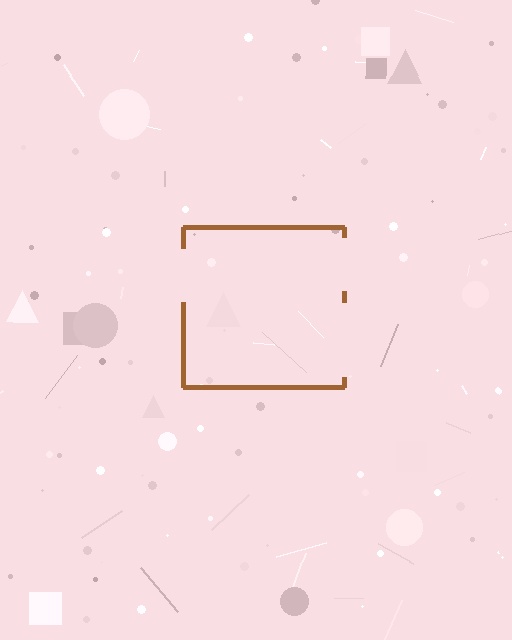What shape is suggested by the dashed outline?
The dashed outline suggests a square.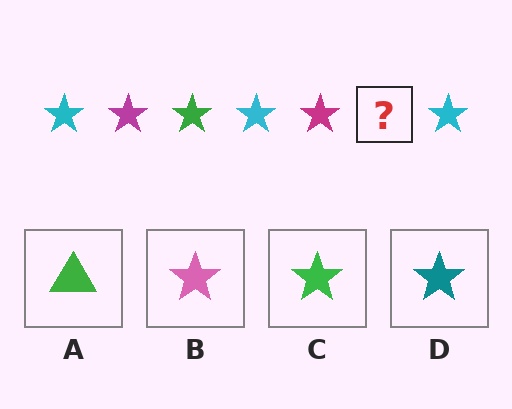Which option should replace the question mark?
Option C.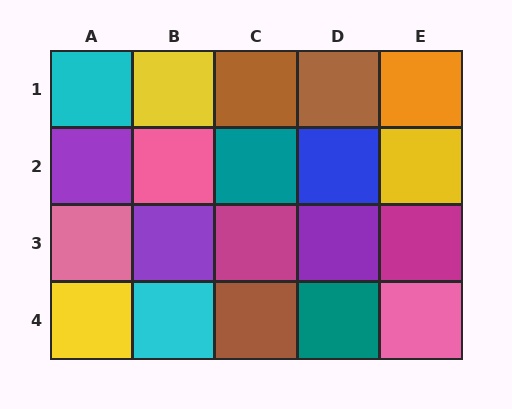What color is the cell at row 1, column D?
Brown.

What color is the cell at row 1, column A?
Cyan.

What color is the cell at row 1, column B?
Yellow.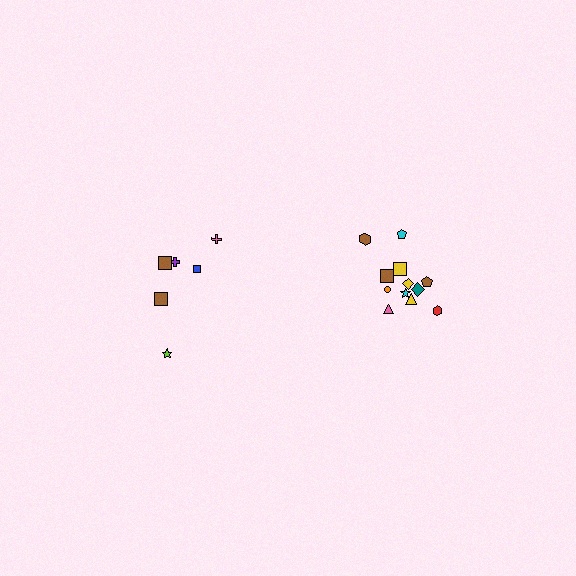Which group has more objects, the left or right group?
The right group.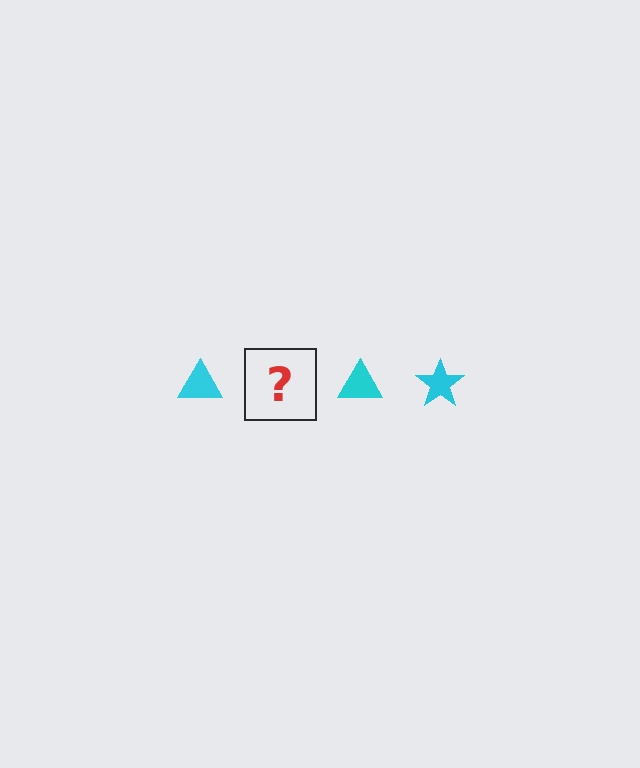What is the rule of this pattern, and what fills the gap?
The rule is that the pattern cycles through triangle, star shapes in cyan. The gap should be filled with a cyan star.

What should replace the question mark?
The question mark should be replaced with a cyan star.